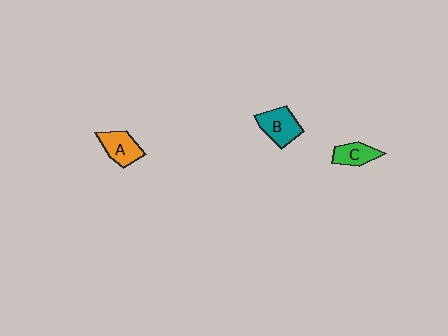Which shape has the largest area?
Shape B (teal).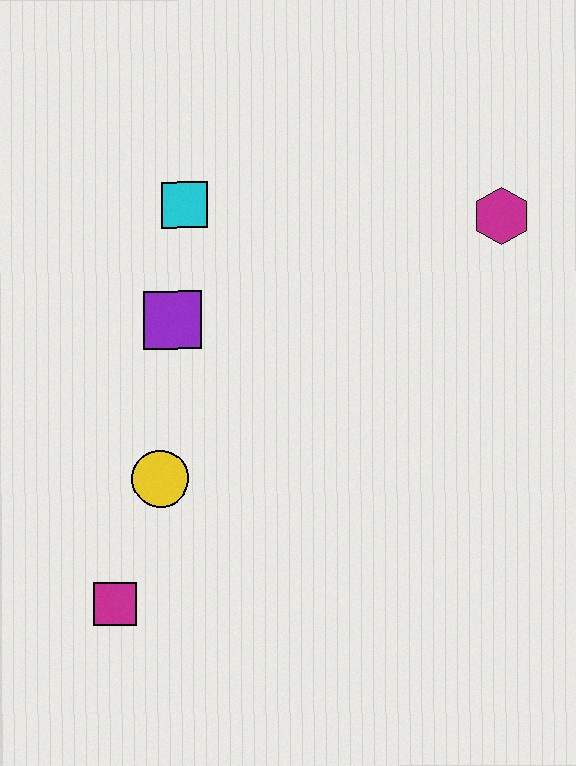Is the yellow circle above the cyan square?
No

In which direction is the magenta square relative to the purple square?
The magenta square is below the purple square.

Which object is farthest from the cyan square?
The magenta square is farthest from the cyan square.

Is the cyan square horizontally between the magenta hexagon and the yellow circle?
Yes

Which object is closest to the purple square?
The cyan square is closest to the purple square.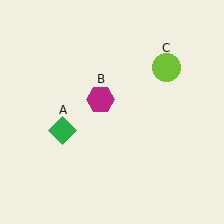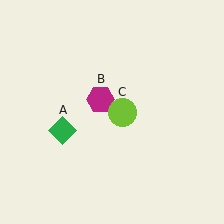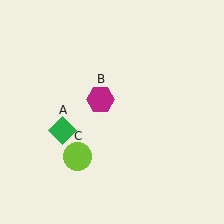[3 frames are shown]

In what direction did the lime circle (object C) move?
The lime circle (object C) moved down and to the left.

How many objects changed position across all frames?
1 object changed position: lime circle (object C).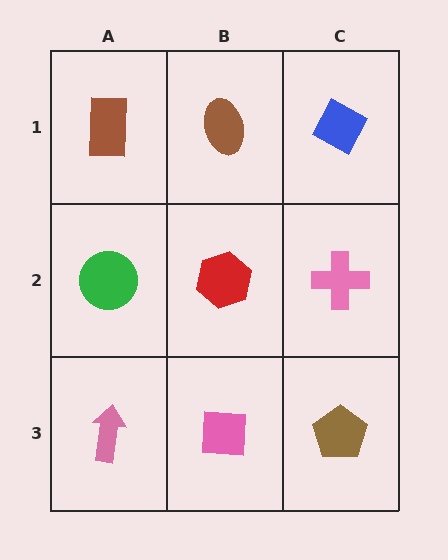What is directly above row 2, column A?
A brown rectangle.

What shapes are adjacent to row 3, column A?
A green circle (row 2, column A), a pink square (row 3, column B).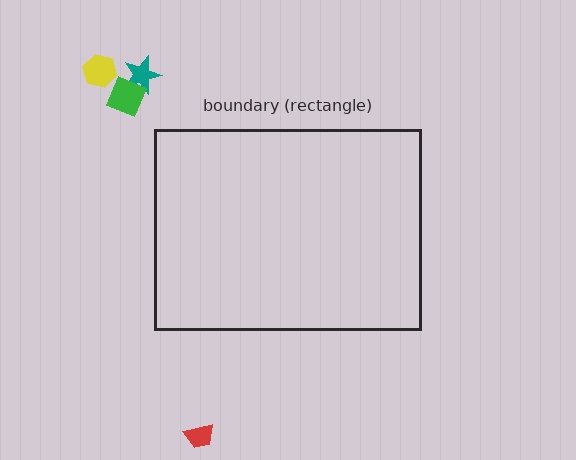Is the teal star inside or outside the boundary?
Outside.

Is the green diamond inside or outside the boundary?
Outside.